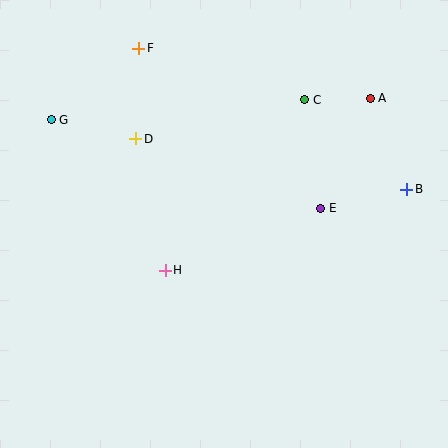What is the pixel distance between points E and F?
The distance between E and F is 242 pixels.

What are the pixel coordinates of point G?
Point G is at (51, 120).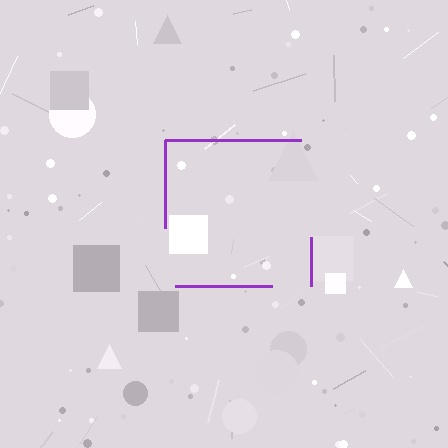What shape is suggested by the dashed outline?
The dashed outline suggests a square.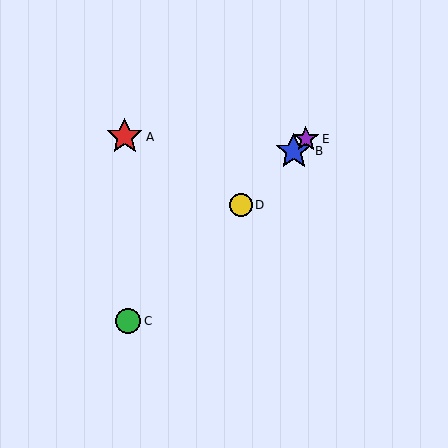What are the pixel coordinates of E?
Object E is at (306, 139).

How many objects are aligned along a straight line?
4 objects (B, C, D, E) are aligned along a straight line.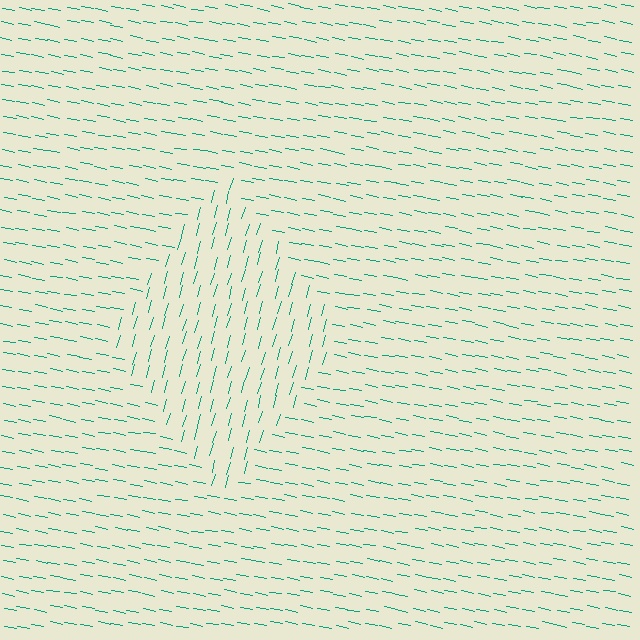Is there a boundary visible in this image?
Yes, there is a texture boundary formed by a change in line orientation.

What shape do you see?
I see a diamond.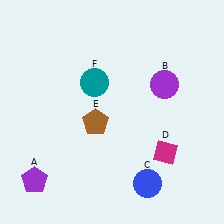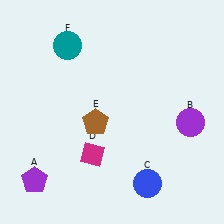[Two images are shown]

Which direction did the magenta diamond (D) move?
The magenta diamond (D) moved left.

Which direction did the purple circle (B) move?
The purple circle (B) moved down.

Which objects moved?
The objects that moved are: the purple circle (B), the magenta diamond (D), the teal circle (F).